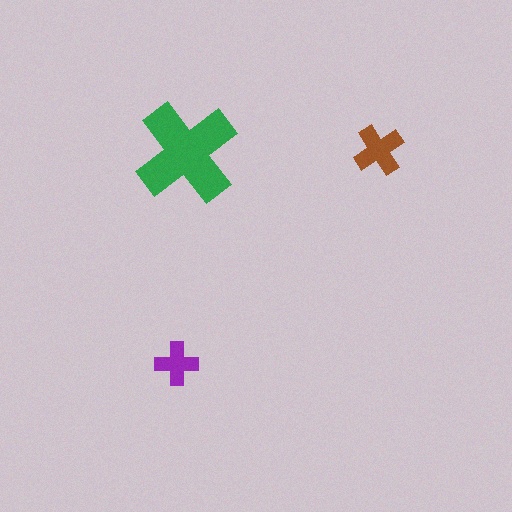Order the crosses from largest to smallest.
the green one, the brown one, the purple one.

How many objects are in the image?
There are 3 objects in the image.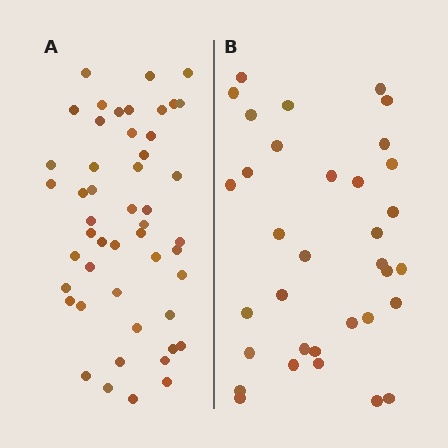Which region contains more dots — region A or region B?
Region A (the left region) has more dots.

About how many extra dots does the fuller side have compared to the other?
Region A has approximately 15 more dots than region B.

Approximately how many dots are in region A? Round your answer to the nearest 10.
About 50 dots. (The exact count is 49, which rounds to 50.)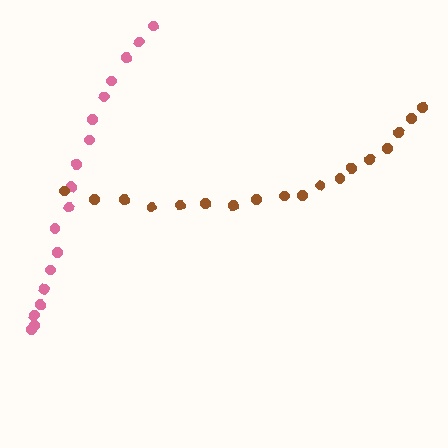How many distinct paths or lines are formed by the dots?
There are 2 distinct paths.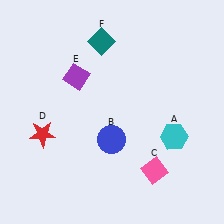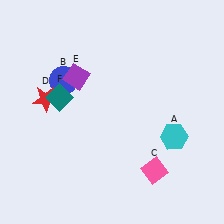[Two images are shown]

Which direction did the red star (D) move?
The red star (D) moved up.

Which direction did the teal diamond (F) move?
The teal diamond (F) moved down.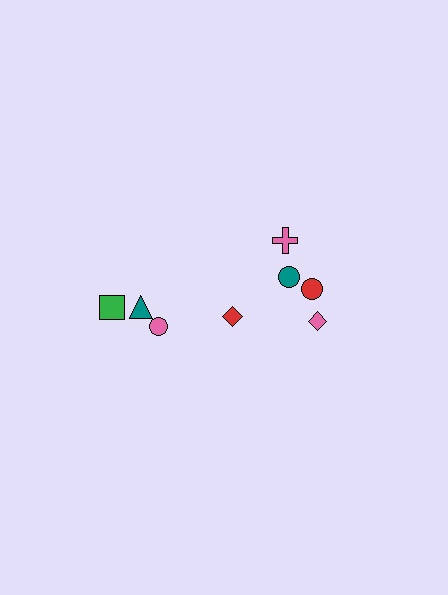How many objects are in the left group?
There are 3 objects.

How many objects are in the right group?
There are 5 objects.